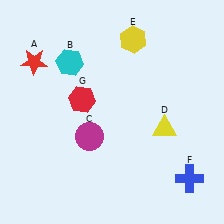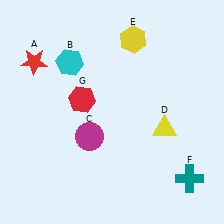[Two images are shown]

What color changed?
The cross (F) changed from blue in Image 1 to teal in Image 2.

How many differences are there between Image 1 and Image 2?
There is 1 difference between the two images.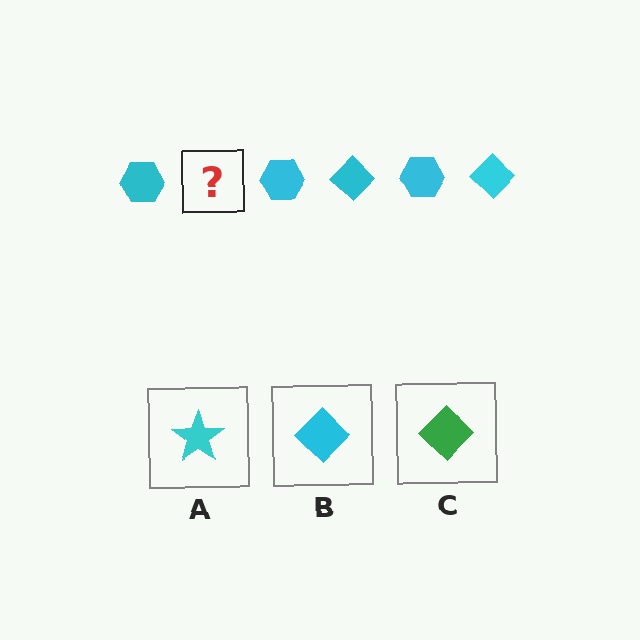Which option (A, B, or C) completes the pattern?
B.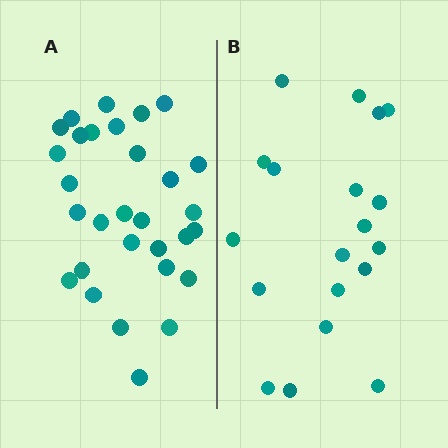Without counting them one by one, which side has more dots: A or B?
Region A (the left region) has more dots.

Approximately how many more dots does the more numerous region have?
Region A has roughly 12 or so more dots than region B.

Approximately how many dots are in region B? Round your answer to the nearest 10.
About 20 dots. (The exact count is 19, which rounds to 20.)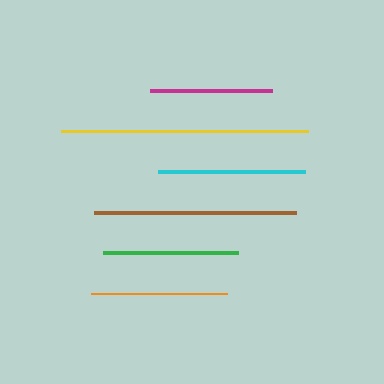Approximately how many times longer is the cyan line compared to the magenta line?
The cyan line is approximately 1.2 times the length of the magenta line.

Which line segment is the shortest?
The magenta line is the shortest at approximately 121 pixels.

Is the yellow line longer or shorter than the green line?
The yellow line is longer than the green line.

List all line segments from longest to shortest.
From longest to shortest: yellow, brown, cyan, orange, green, magenta.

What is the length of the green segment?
The green segment is approximately 136 pixels long.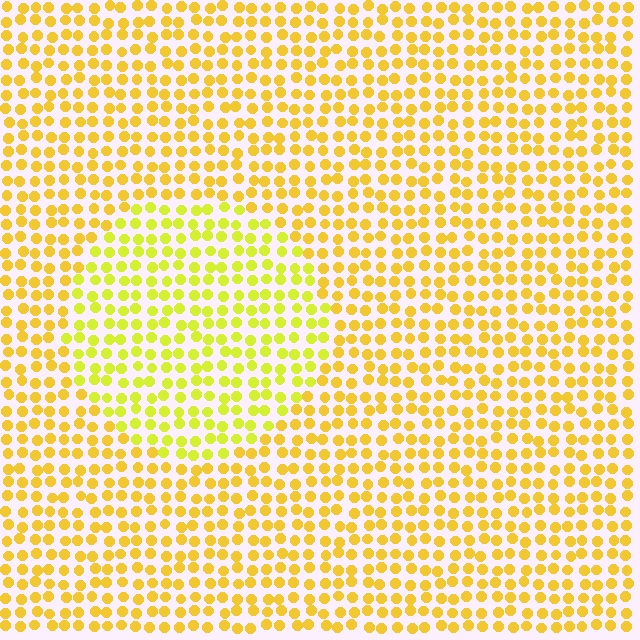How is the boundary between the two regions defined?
The boundary is defined purely by a slight shift in hue (about 22 degrees). Spacing, size, and orientation are identical on both sides.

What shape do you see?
I see a circle.